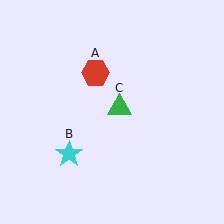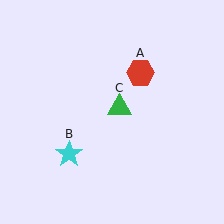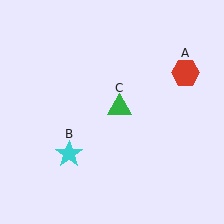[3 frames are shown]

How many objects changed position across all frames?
1 object changed position: red hexagon (object A).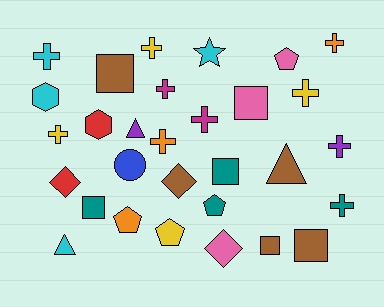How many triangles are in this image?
There are 3 triangles.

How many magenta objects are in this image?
There are 2 magenta objects.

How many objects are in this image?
There are 30 objects.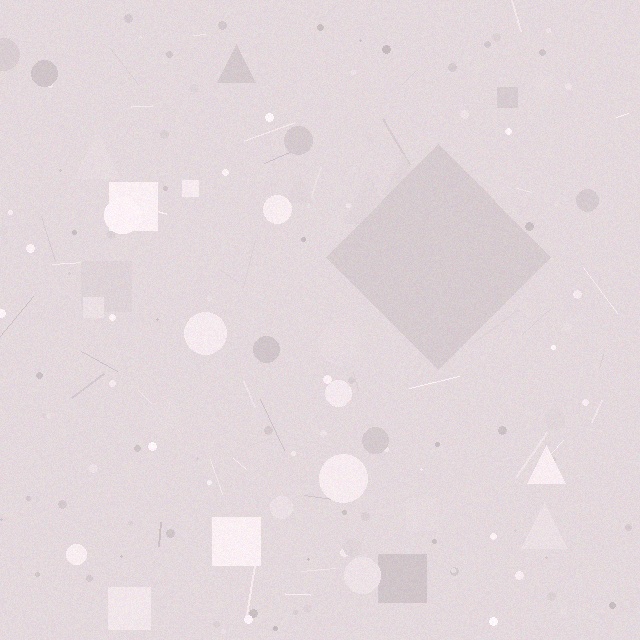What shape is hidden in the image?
A diamond is hidden in the image.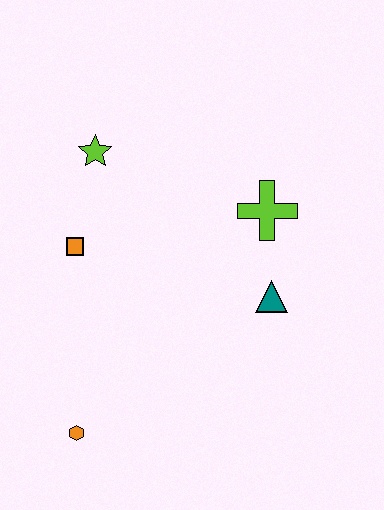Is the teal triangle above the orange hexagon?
Yes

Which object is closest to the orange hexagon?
The orange square is closest to the orange hexagon.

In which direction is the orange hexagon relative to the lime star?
The orange hexagon is below the lime star.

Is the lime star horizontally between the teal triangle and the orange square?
Yes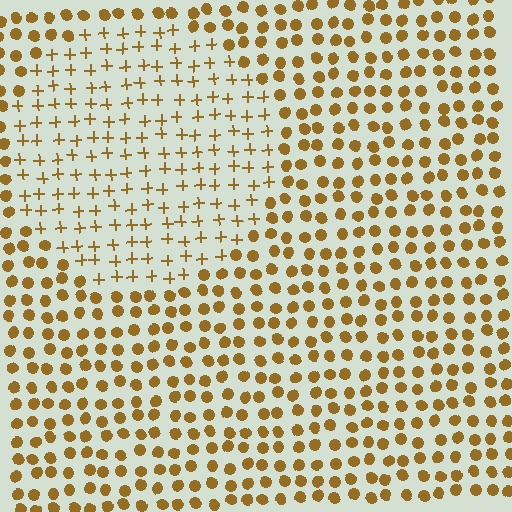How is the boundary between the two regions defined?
The boundary is defined by a change in element shape: plus signs inside vs. circles outside. All elements share the same color and spacing.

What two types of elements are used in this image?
The image uses plus signs inside the circle region and circles outside it.